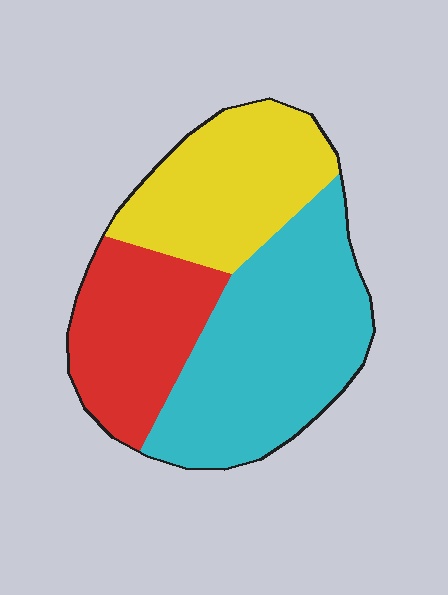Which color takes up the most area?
Cyan, at roughly 45%.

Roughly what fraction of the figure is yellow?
Yellow covers 29% of the figure.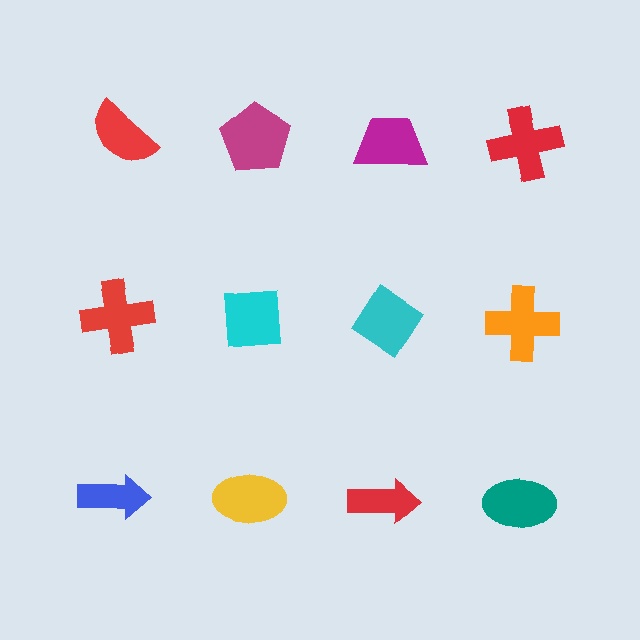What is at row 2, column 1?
A red cross.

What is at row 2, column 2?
A cyan square.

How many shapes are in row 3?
4 shapes.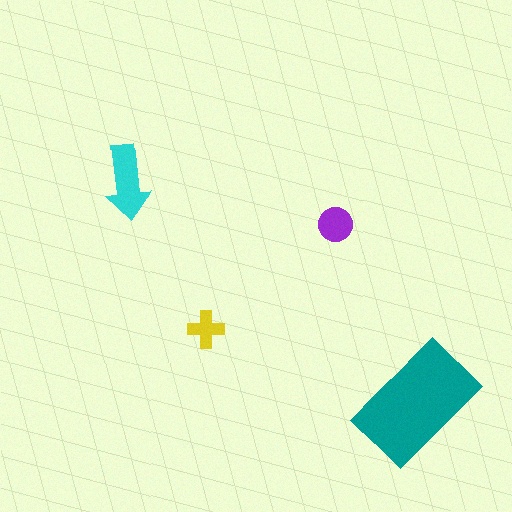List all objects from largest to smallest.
The teal rectangle, the cyan arrow, the purple circle, the yellow cross.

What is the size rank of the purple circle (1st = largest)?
3rd.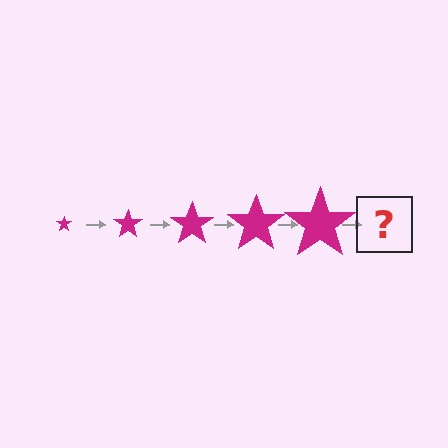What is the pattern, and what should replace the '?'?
The pattern is that the star gets progressively larger each step. The '?' should be a magenta star, larger than the previous one.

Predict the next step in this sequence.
The next step is a magenta star, larger than the previous one.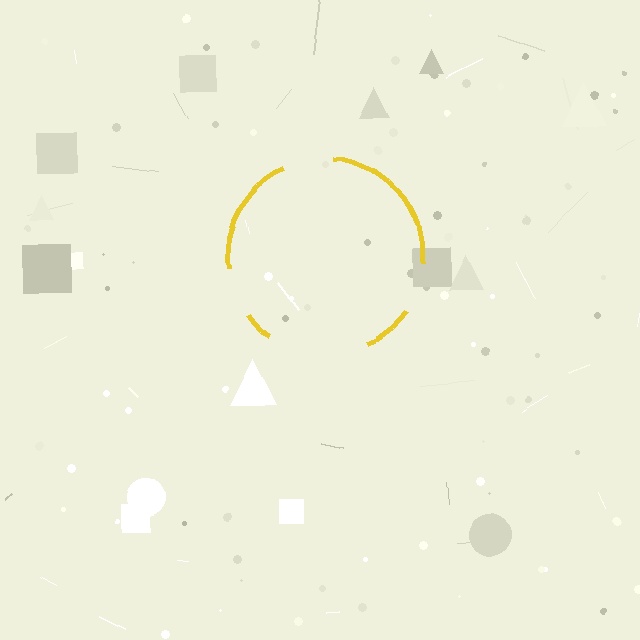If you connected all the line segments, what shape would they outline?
They would outline a circle.